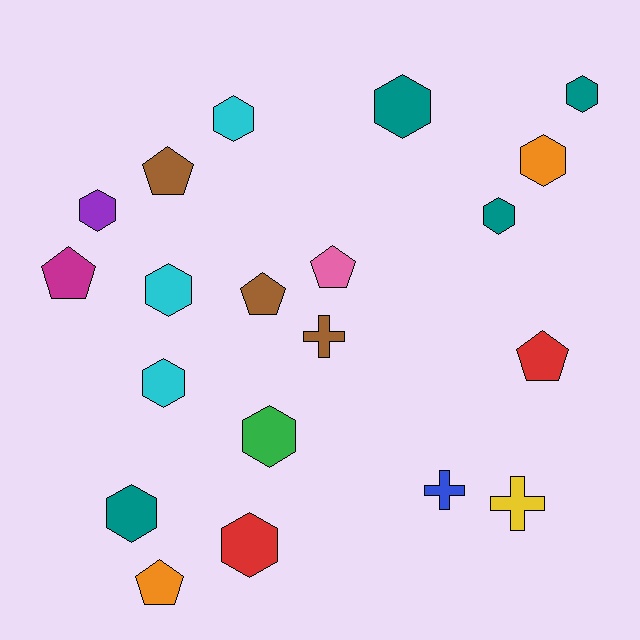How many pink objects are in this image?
There is 1 pink object.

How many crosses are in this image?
There are 3 crosses.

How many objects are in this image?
There are 20 objects.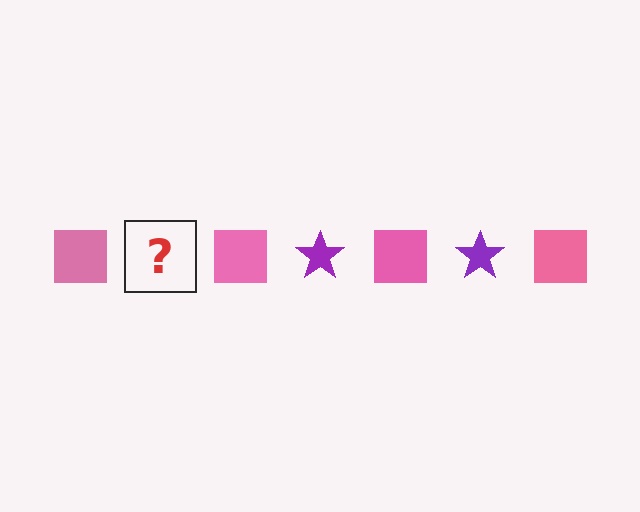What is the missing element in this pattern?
The missing element is a purple star.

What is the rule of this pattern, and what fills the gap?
The rule is that the pattern alternates between pink square and purple star. The gap should be filled with a purple star.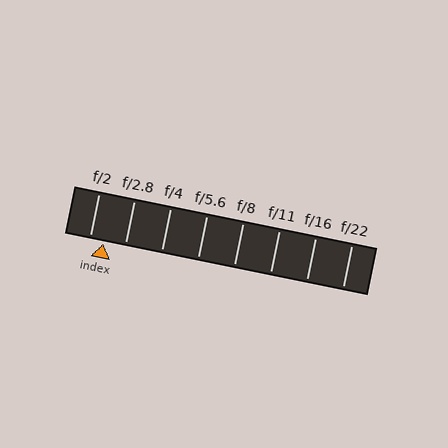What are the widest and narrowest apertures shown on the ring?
The widest aperture shown is f/2 and the narrowest is f/22.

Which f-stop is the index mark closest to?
The index mark is closest to f/2.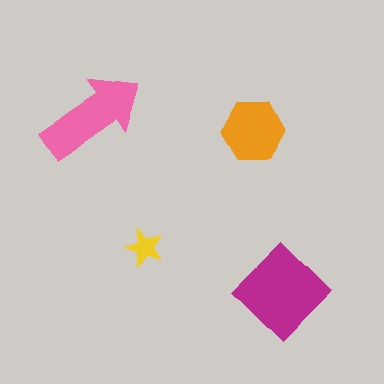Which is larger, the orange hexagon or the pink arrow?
The pink arrow.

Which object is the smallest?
The yellow star.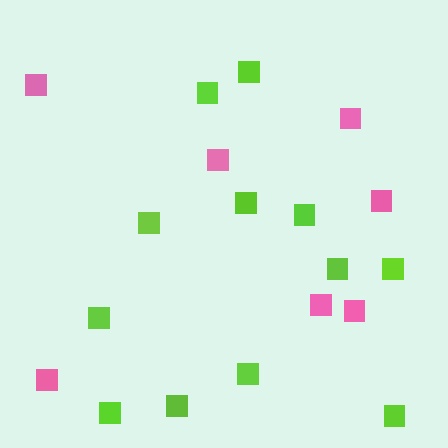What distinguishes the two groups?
There are 2 groups: one group of pink squares (7) and one group of lime squares (12).